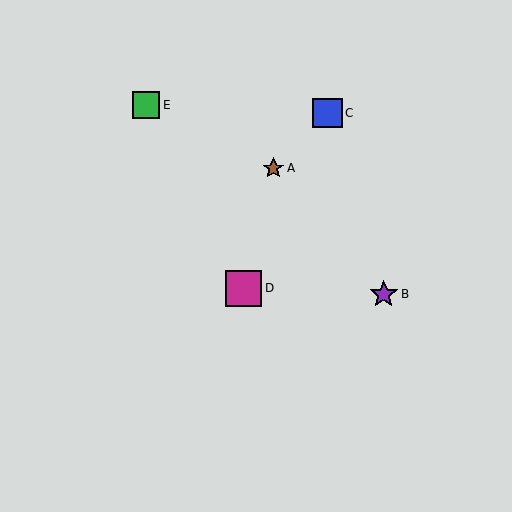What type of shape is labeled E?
Shape E is a green square.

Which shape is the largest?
The magenta square (labeled D) is the largest.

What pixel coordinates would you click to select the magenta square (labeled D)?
Click at (244, 288) to select the magenta square D.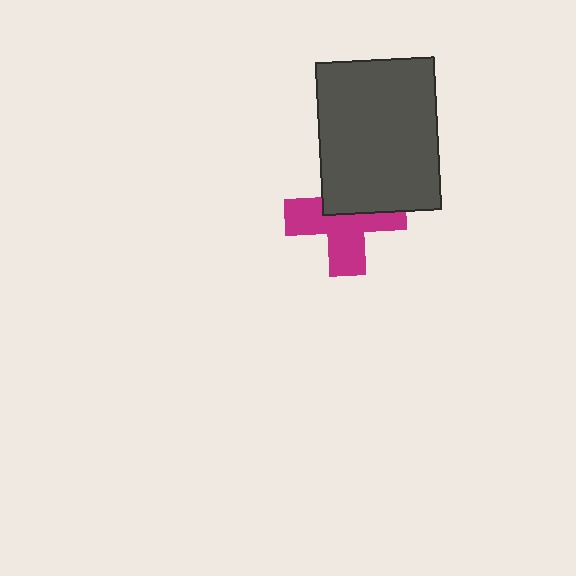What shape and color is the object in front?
The object in front is a dark gray rectangle.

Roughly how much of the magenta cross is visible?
About half of it is visible (roughly 59%).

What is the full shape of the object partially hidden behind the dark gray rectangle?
The partially hidden object is a magenta cross.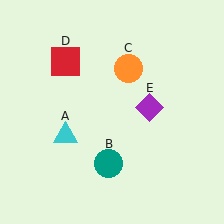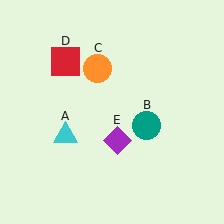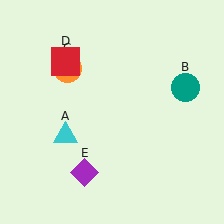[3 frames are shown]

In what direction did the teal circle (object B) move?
The teal circle (object B) moved up and to the right.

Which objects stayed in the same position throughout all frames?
Cyan triangle (object A) and red square (object D) remained stationary.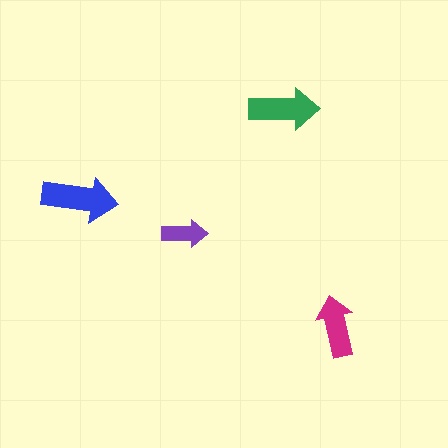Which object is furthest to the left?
The blue arrow is leftmost.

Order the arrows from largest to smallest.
the blue one, the green one, the magenta one, the purple one.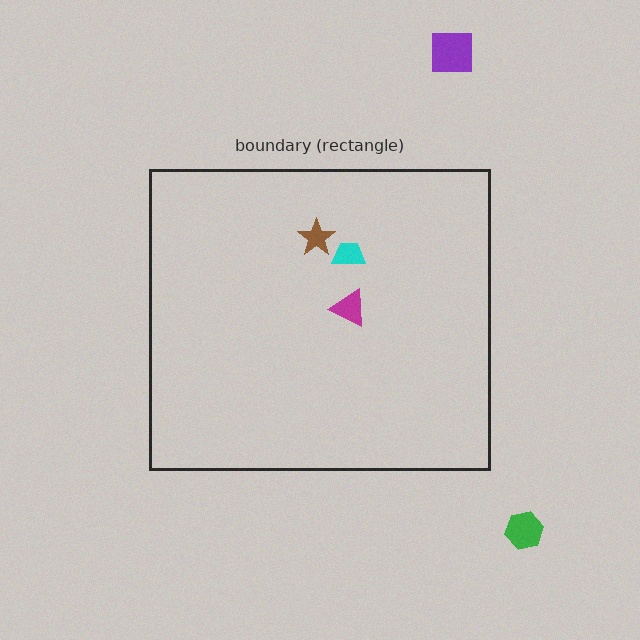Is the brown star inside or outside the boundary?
Inside.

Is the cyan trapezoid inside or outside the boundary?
Inside.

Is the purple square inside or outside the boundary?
Outside.